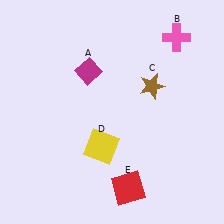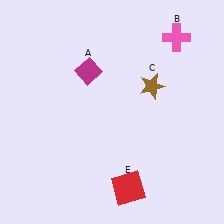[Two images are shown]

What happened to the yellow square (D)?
The yellow square (D) was removed in Image 2. It was in the bottom-left area of Image 1.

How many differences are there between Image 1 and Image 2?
There is 1 difference between the two images.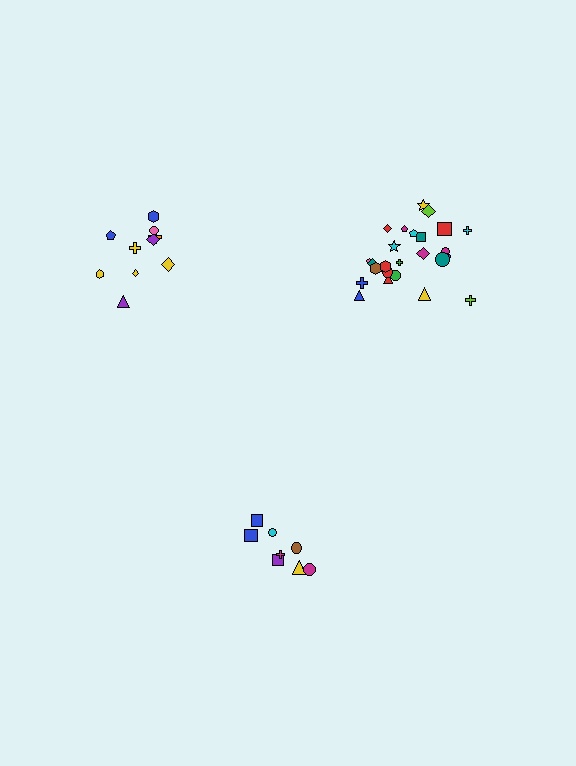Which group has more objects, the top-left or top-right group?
The top-right group.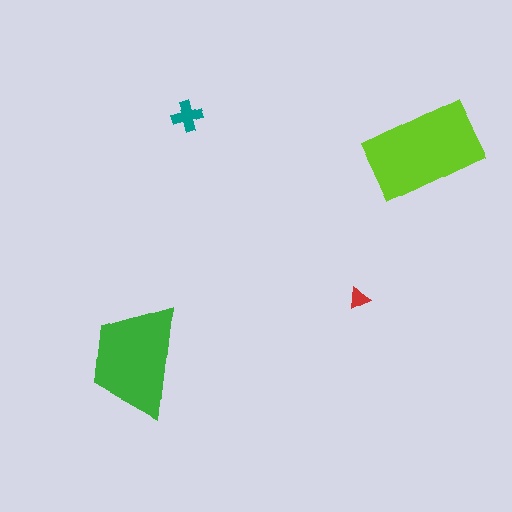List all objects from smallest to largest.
The red triangle, the teal cross, the green trapezoid, the lime rectangle.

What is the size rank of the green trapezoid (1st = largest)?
2nd.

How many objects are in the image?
There are 4 objects in the image.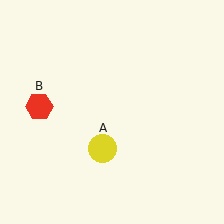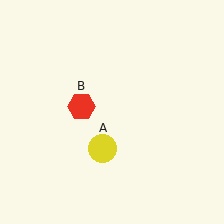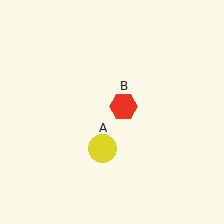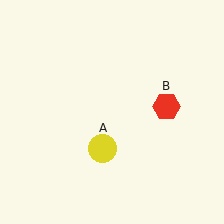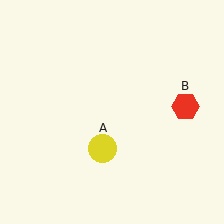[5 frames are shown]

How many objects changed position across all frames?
1 object changed position: red hexagon (object B).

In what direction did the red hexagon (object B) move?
The red hexagon (object B) moved right.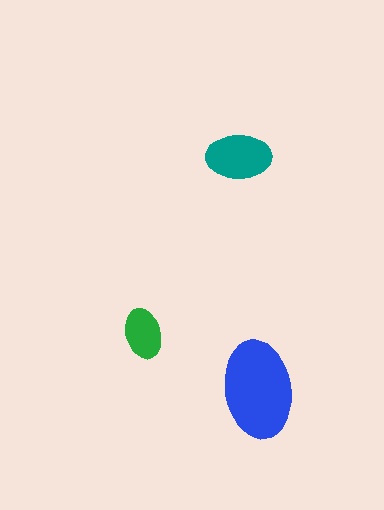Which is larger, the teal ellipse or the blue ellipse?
The blue one.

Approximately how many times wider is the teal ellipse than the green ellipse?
About 1.5 times wider.